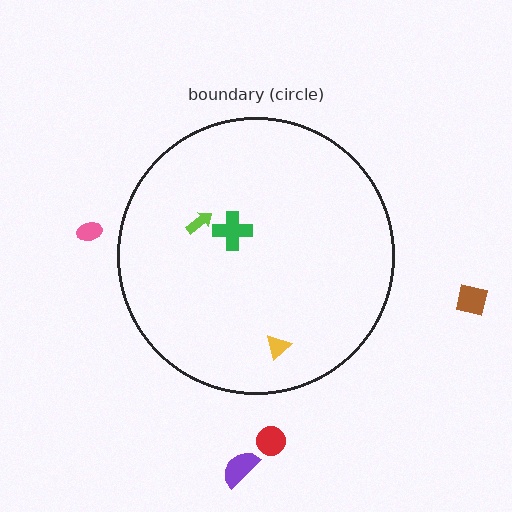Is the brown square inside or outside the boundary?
Outside.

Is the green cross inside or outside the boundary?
Inside.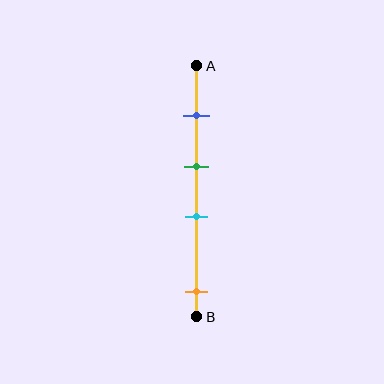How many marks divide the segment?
There are 4 marks dividing the segment.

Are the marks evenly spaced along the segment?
No, the marks are not evenly spaced.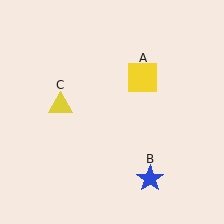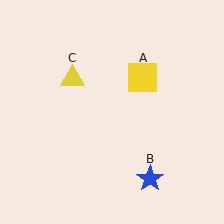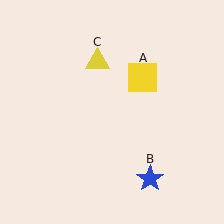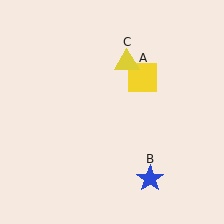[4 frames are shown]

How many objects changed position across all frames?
1 object changed position: yellow triangle (object C).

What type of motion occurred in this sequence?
The yellow triangle (object C) rotated clockwise around the center of the scene.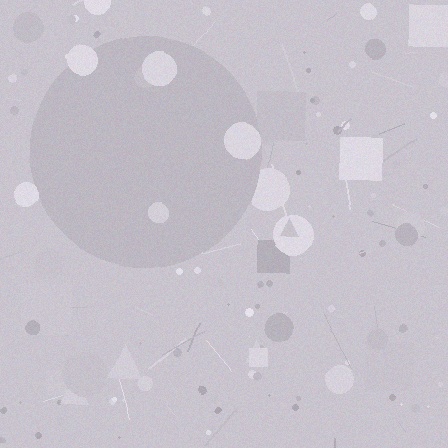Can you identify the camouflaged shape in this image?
The camouflaged shape is a circle.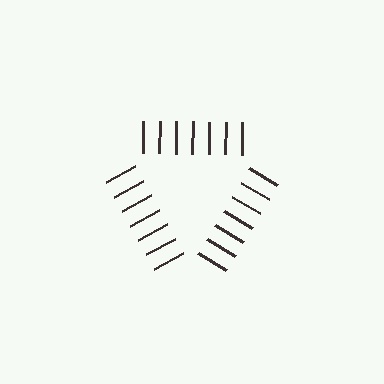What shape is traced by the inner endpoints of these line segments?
An illusory triangle — the line segments terminate on its edges but no continuous stroke is drawn.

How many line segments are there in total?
21 — 7 along each of the 3 edges.